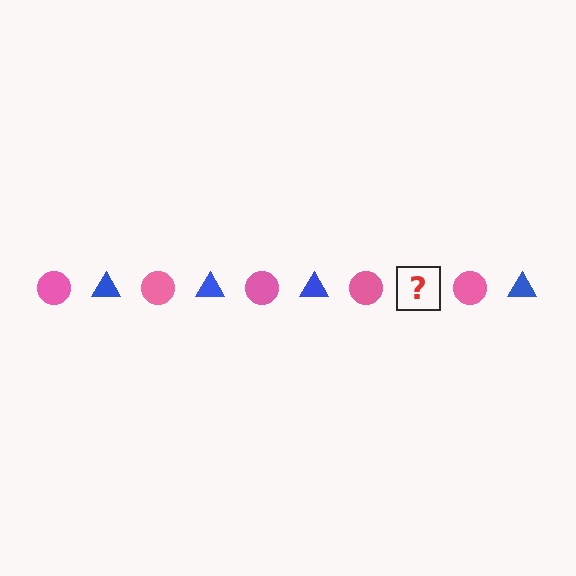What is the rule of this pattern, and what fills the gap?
The rule is that the pattern alternates between pink circle and blue triangle. The gap should be filled with a blue triangle.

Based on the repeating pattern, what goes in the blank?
The blank should be a blue triangle.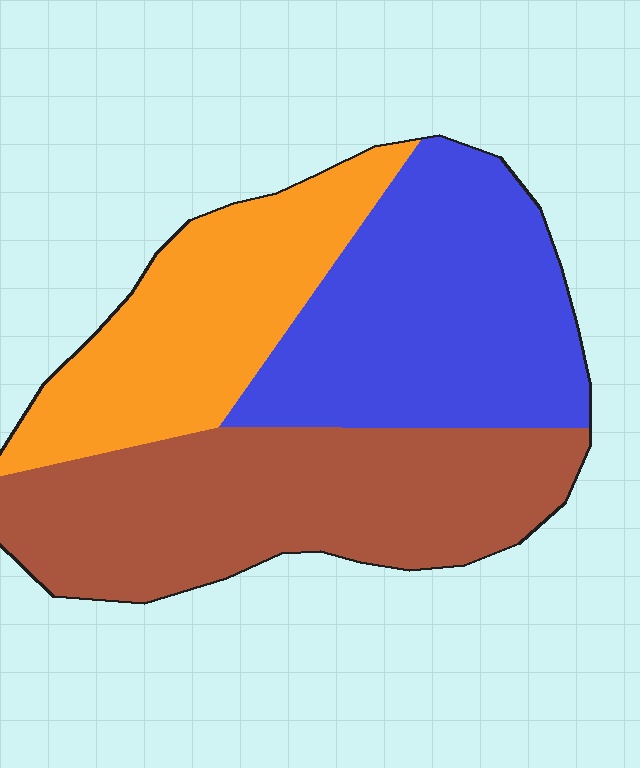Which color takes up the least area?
Orange, at roughly 25%.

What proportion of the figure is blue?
Blue takes up about one third (1/3) of the figure.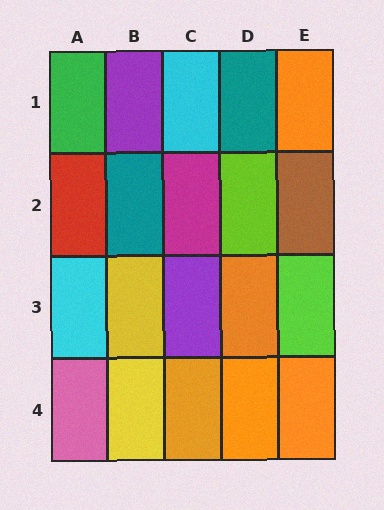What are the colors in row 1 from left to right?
Green, purple, cyan, teal, orange.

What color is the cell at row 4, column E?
Orange.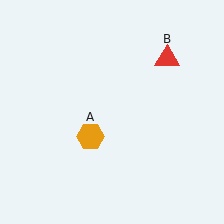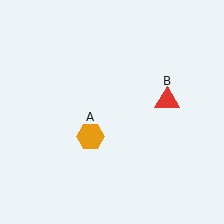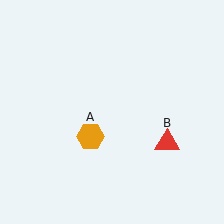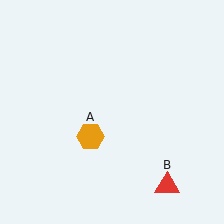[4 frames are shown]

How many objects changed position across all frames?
1 object changed position: red triangle (object B).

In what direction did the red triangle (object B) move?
The red triangle (object B) moved down.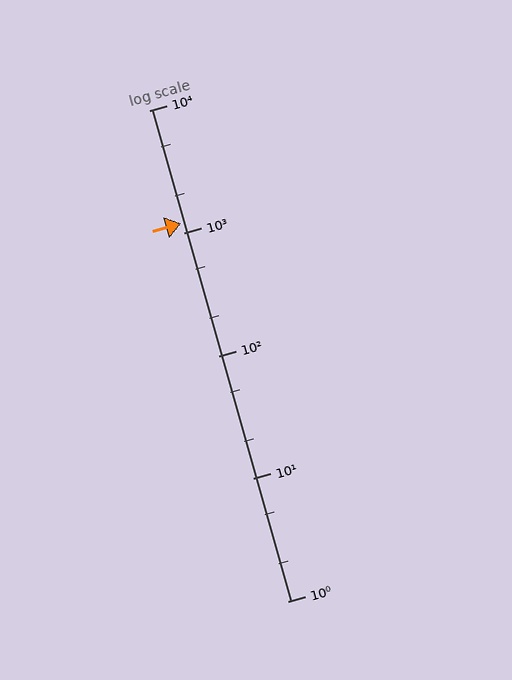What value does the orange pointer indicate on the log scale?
The pointer indicates approximately 1200.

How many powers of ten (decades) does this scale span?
The scale spans 4 decades, from 1 to 10000.